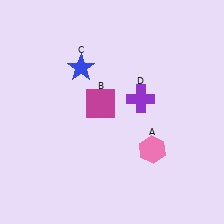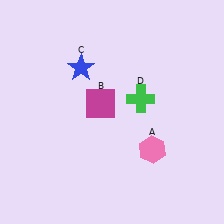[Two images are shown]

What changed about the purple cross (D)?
In Image 1, D is purple. In Image 2, it changed to green.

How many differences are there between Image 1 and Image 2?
There is 1 difference between the two images.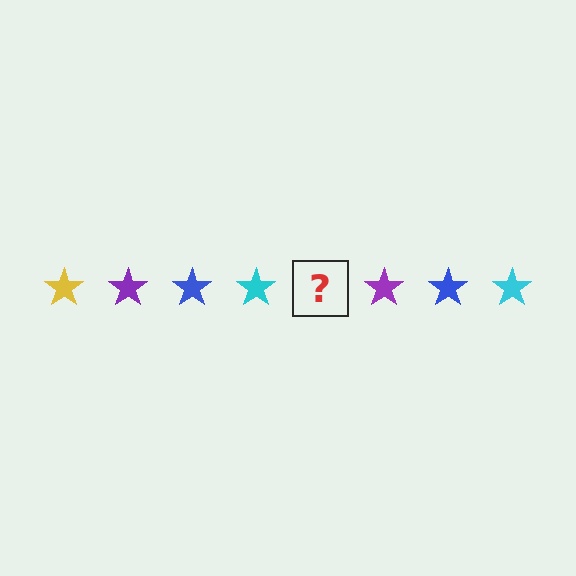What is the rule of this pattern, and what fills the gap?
The rule is that the pattern cycles through yellow, purple, blue, cyan stars. The gap should be filled with a yellow star.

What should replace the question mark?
The question mark should be replaced with a yellow star.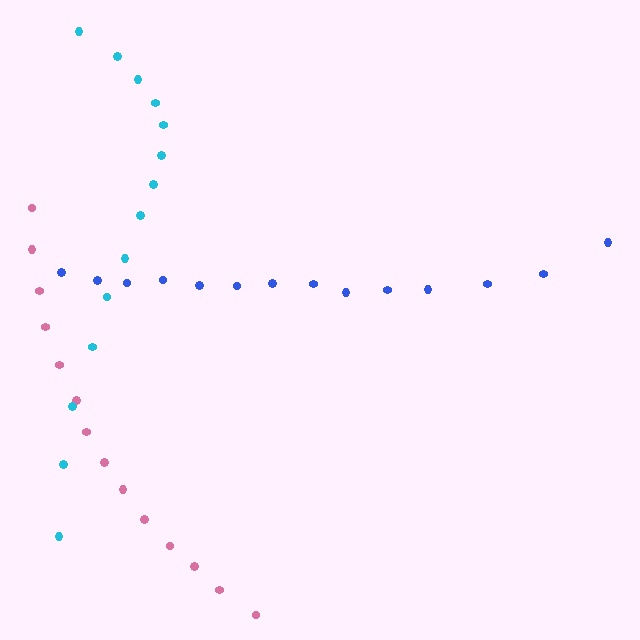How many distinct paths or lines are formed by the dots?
There are 3 distinct paths.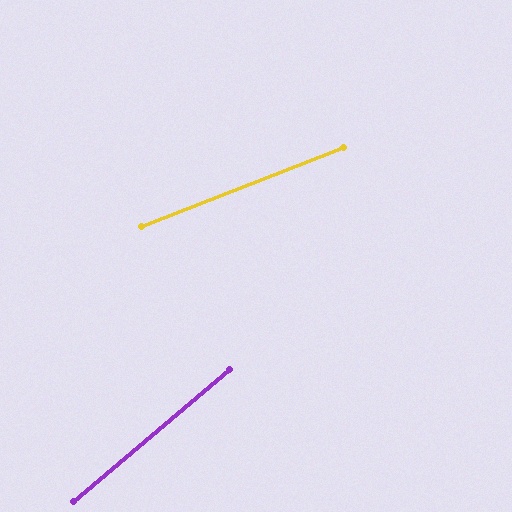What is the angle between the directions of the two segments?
Approximately 19 degrees.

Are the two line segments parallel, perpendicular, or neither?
Neither parallel nor perpendicular — they differ by about 19°.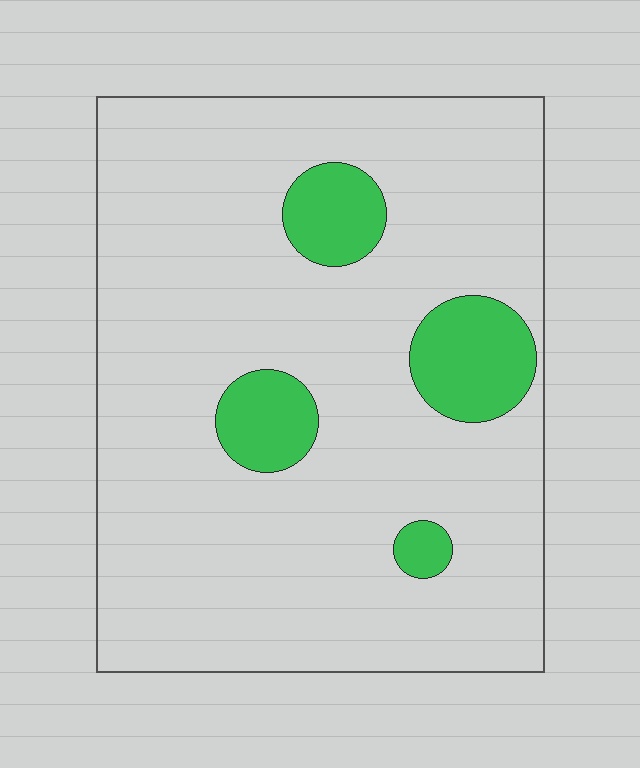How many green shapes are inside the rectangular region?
4.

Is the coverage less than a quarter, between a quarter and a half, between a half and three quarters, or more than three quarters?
Less than a quarter.